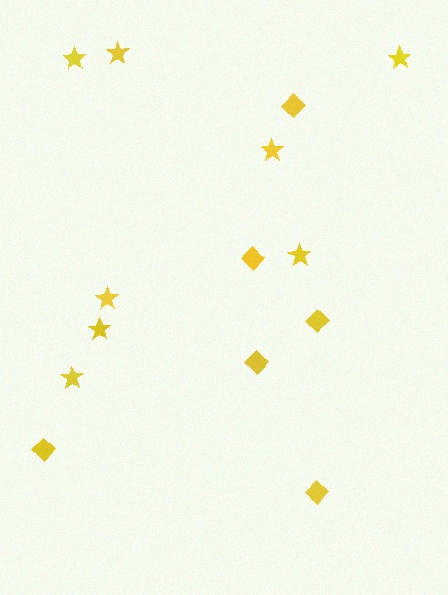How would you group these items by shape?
There are 2 groups: one group of stars (8) and one group of diamonds (6).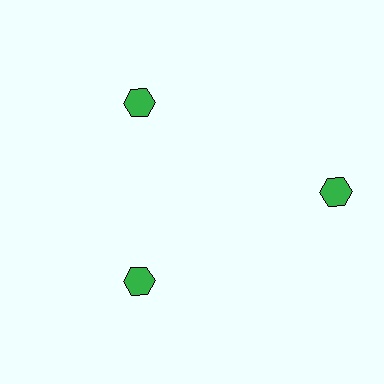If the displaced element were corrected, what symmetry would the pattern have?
It would have 3-fold rotational symmetry — the pattern would map onto itself every 120 degrees.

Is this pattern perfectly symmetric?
No. The 3 green hexagons are arranged in a ring, but one element near the 3 o'clock position is pushed outward from the center, breaking the 3-fold rotational symmetry.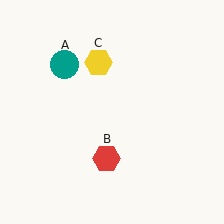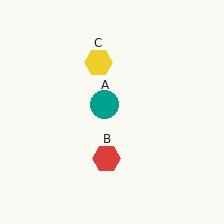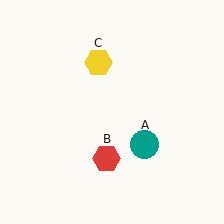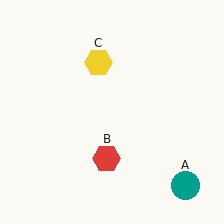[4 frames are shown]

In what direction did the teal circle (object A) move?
The teal circle (object A) moved down and to the right.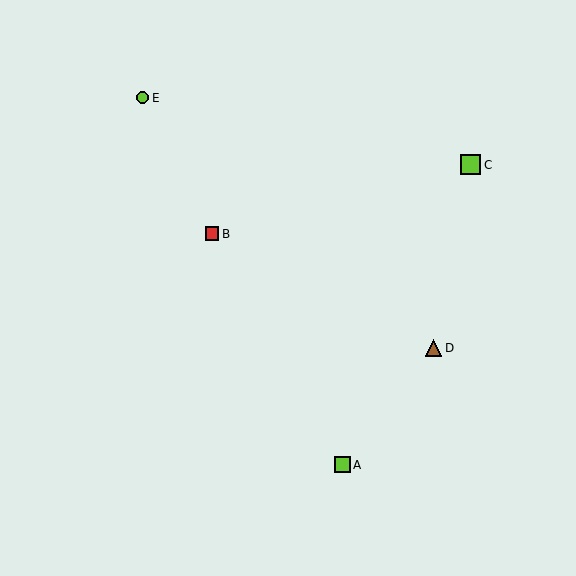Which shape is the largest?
The lime square (labeled C) is the largest.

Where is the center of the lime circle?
The center of the lime circle is at (143, 98).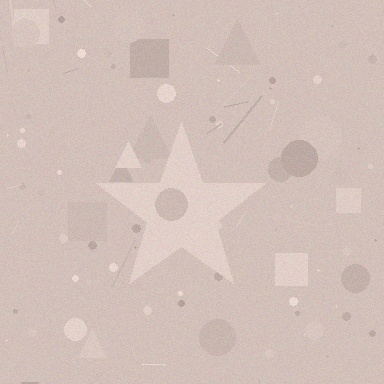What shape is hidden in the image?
A star is hidden in the image.